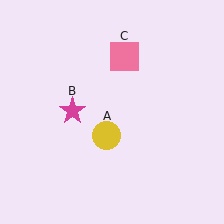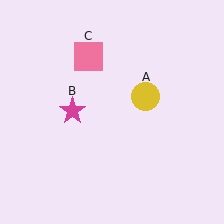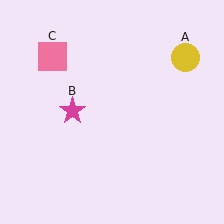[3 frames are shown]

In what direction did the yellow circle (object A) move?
The yellow circle (object A) moved up and to the right.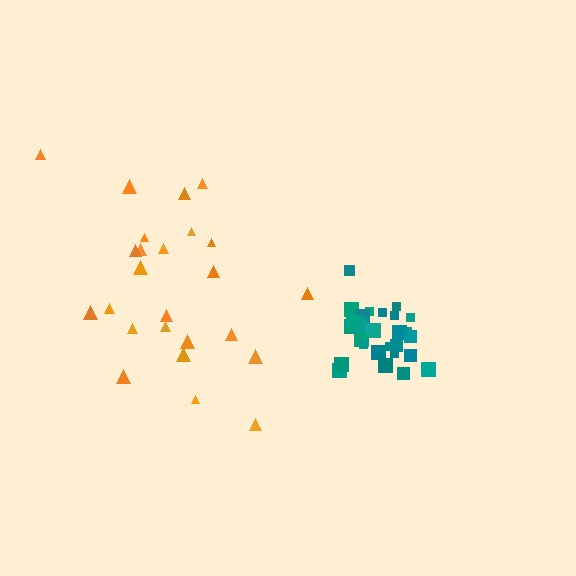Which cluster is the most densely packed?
Teal.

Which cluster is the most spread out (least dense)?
Orange.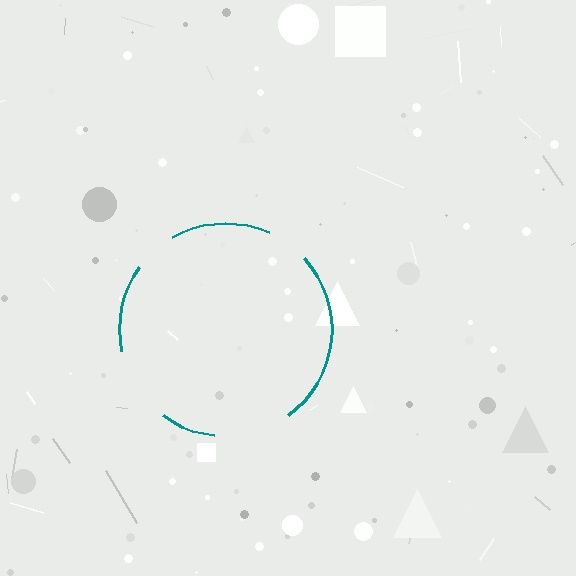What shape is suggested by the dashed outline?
The dashed outline suggests a circle.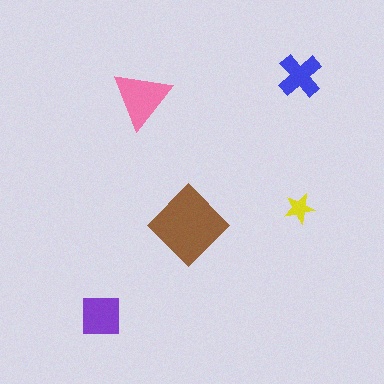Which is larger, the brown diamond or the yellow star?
The brown diamond.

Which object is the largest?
The brown diamond.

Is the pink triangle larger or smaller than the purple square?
Larger.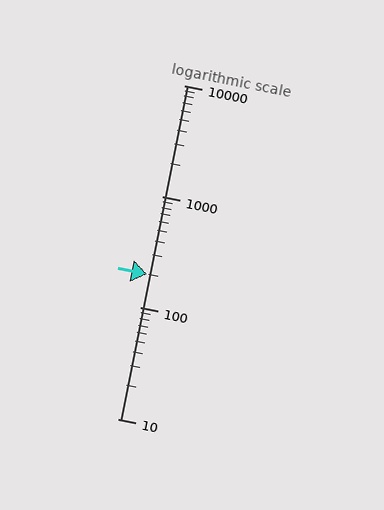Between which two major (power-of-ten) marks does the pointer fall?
The pointer is between 100 and 1000.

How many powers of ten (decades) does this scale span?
The scale spans 3 decades, from 10 to 10000.